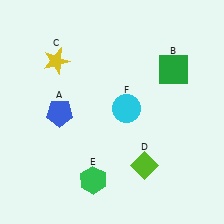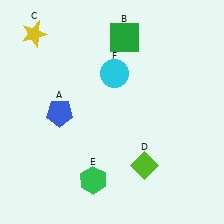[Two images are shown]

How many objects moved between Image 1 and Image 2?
3 objects moved between the two images.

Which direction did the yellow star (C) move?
The yellow star (C) moved up.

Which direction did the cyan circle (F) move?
The cyan circle (F) moved up.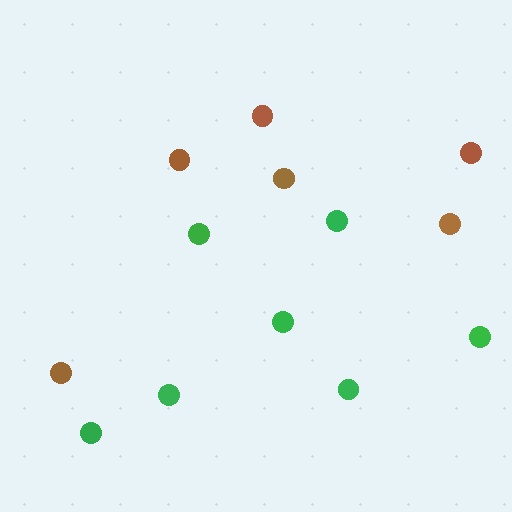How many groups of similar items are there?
There are 2 groups: one group of brown circles (6) and one group of green circles (7).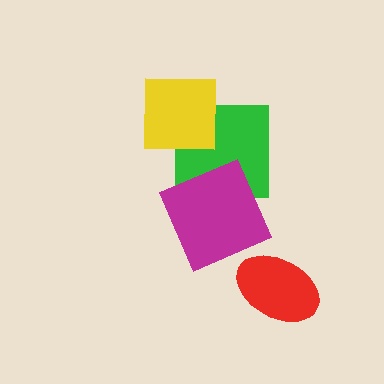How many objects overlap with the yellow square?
1 object overlaps with the yellow square.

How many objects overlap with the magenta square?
1 object overlaps with the magenta square.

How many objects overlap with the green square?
2 objects overlap with the green square.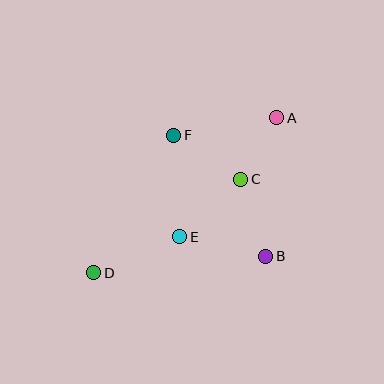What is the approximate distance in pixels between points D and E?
The distance between D and E is approximately 93 pixels.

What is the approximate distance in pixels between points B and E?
The distance between B and E is approximately 88 pixels.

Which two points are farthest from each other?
Points A and D are farthest from each other.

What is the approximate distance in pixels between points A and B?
The distance between A and B is approximately 139 pixels.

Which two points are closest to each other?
Points A and C are closest to each other.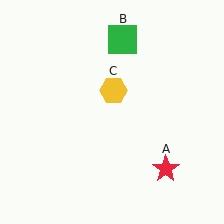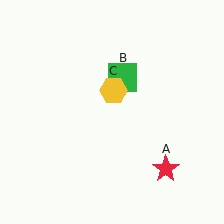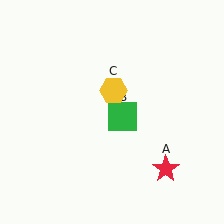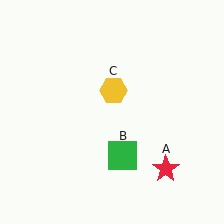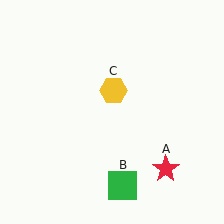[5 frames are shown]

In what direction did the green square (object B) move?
The green square (object B) moved down.